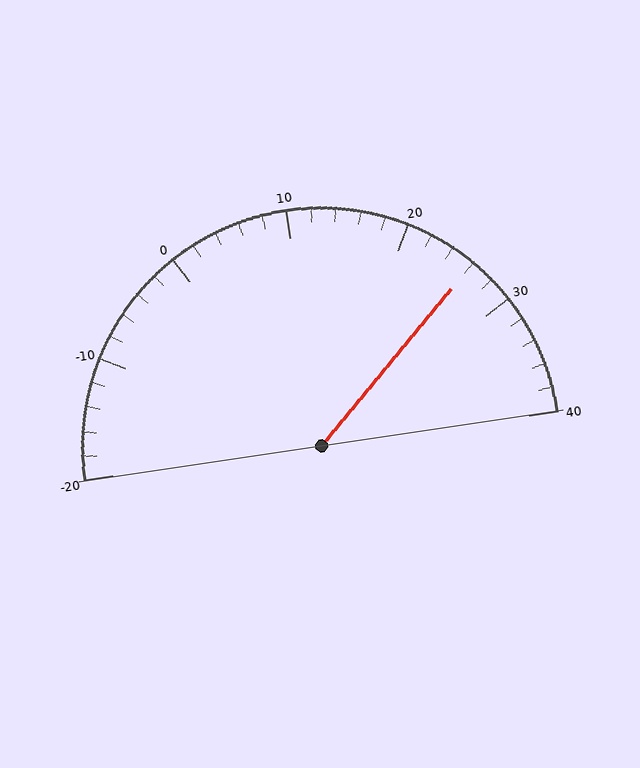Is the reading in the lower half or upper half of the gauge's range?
The reading is in the upper half of the range (-20 to 40).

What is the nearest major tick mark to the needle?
The nearest major tick mark is 30.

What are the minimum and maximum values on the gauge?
The gauge ranges from -20 to 40.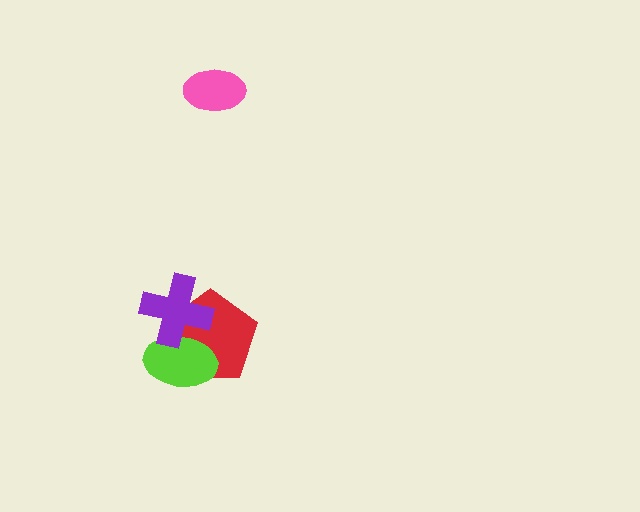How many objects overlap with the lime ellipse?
2 objects overlap with the lime ellipse.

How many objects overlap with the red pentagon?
2 objects overlap with the red pentagon.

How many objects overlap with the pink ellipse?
0 objects overlap with the pink ellipse.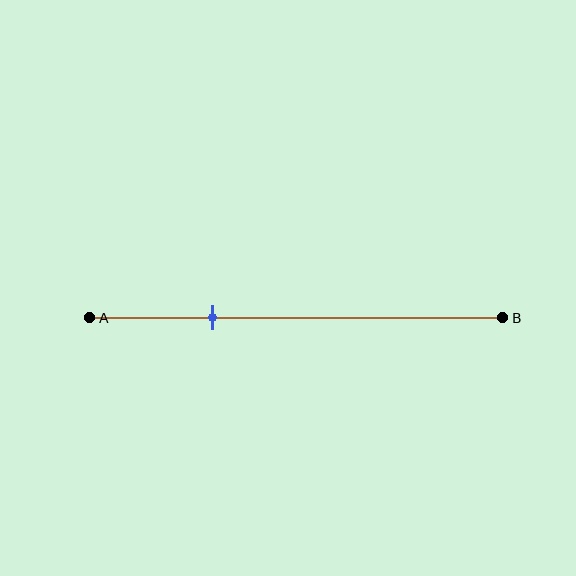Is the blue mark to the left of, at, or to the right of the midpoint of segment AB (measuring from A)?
The blue mark is to the left of the midpoint of segment AB.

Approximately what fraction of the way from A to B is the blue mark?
The blue mark is approximately 30% of the way from A to B.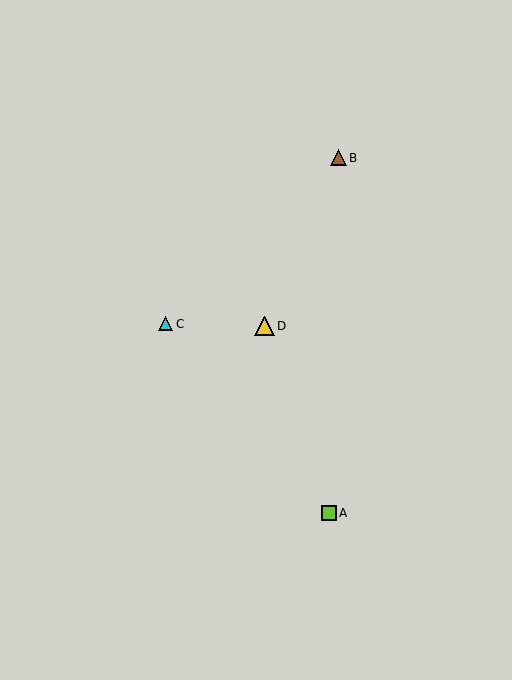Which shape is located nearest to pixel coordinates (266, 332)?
The yellow triangle (labeled D) at (264, 326) is nearest to that location.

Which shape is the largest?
The yellow triangle (labeled D) is the largest.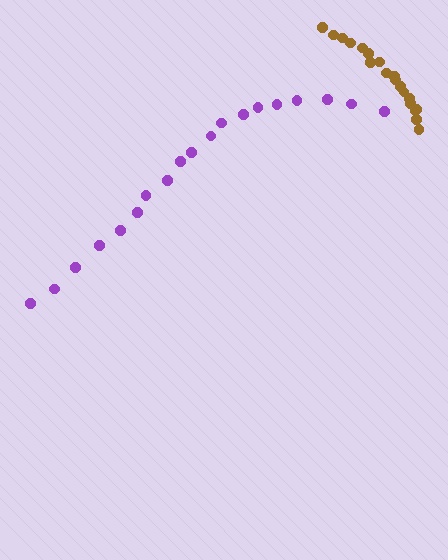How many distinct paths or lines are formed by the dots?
There are 2 distinct paths.